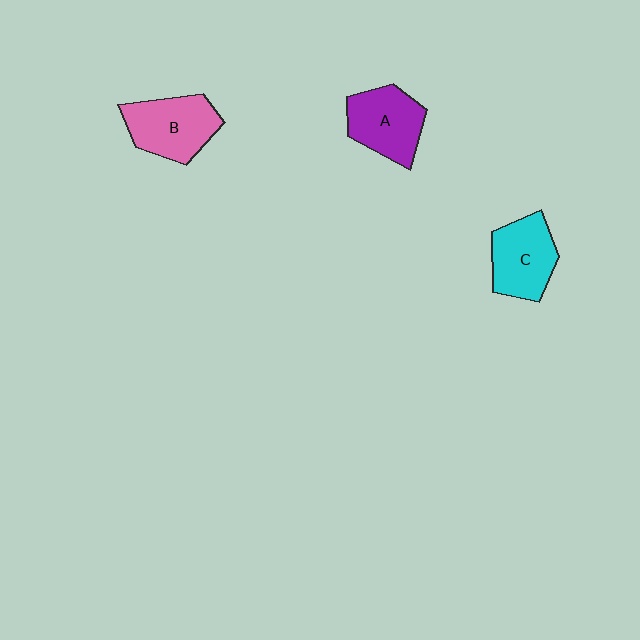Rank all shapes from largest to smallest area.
From largest to smallest: B (pink), A (purple), C (cyan).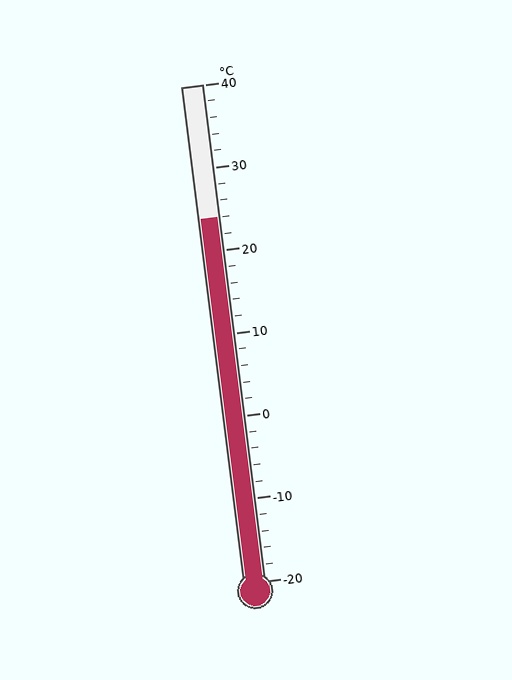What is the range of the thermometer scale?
The thermometer scale ranges from -20°C to 40°C.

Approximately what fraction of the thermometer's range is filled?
The thermometer is filled to approximately 75% of its range.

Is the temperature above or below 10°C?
The temperature is above 10°C.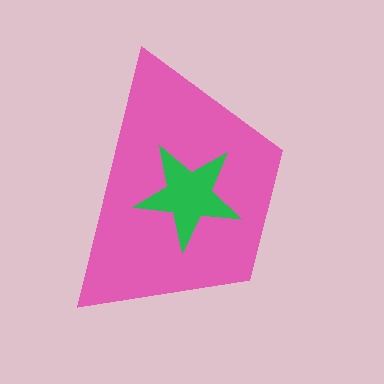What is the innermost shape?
The green star.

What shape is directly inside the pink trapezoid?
The green star.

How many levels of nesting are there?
2.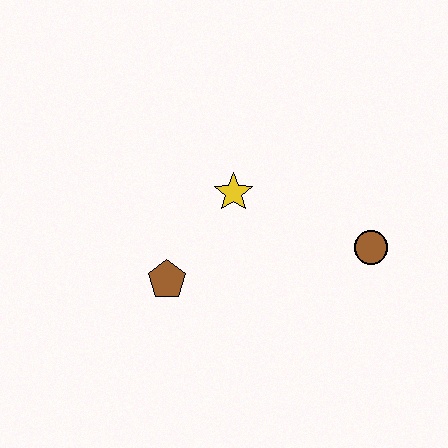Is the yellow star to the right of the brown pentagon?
Yes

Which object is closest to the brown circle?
The yellow star is closest to the brown circle.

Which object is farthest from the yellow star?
The brown circle is farthest from the yellow star.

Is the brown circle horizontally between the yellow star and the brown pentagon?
No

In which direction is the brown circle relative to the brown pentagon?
The brown circle is to the right of the brown pentagon.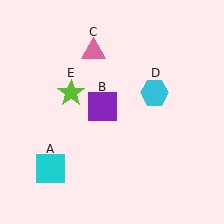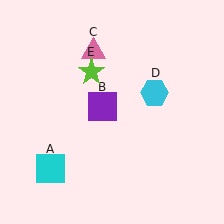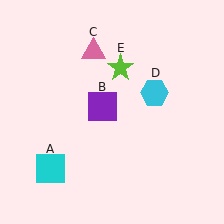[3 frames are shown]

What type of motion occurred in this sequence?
The lime star (object E) rotated clockwise around the center of the scene.